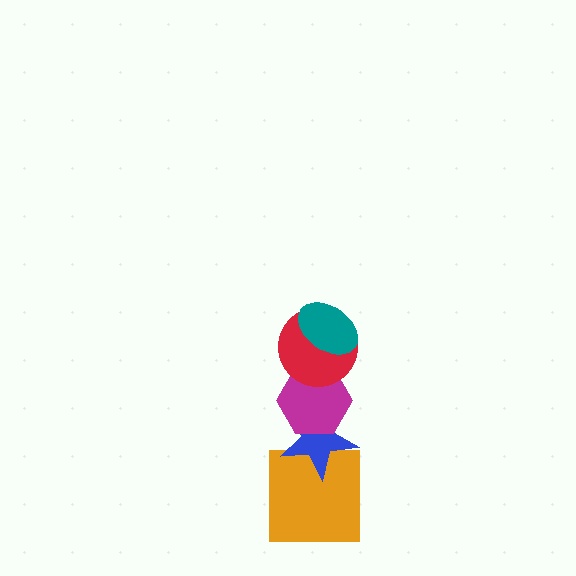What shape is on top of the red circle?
The teal ellipse is on top of the red circle.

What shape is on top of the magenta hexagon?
The red circle is on top of the magenta hexagon.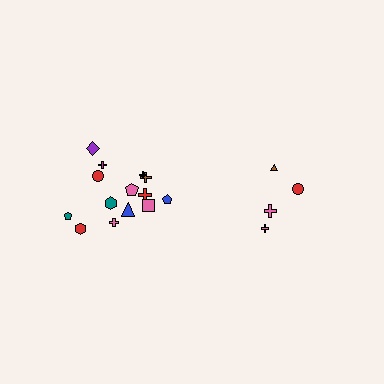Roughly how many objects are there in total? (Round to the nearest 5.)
Roughly 20 objects in total.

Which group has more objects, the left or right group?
The left group.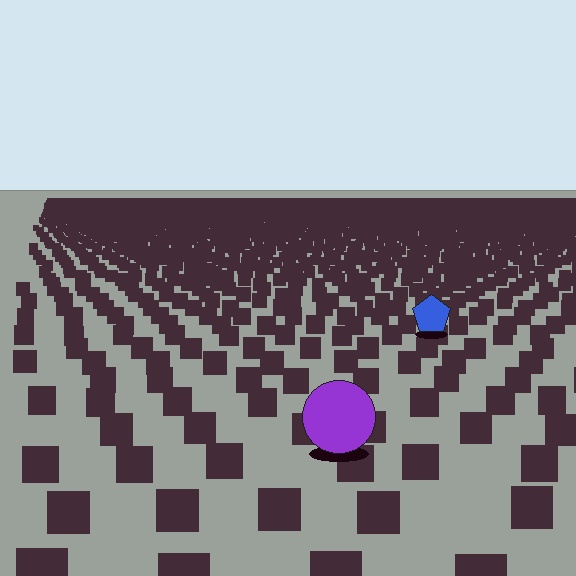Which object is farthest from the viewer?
The blue pentagon is farthest from the viewer. It appears smaller and the ground texture around it is denser.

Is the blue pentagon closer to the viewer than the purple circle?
No. The purple circle is closer — you can tell from the texture gradient: the ground texture is coarser near it.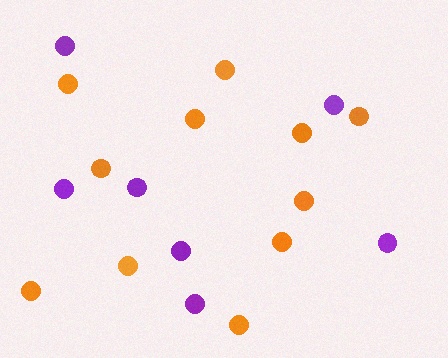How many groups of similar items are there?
There are 2 groups: one group of orange circles (11) and one group of purple circles (7).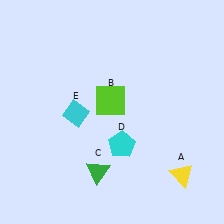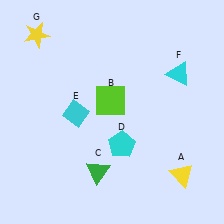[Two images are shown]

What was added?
A cyan triangle (F), a yellow star (G) were added in Image 2.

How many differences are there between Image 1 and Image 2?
There are 2 differences between the two images.